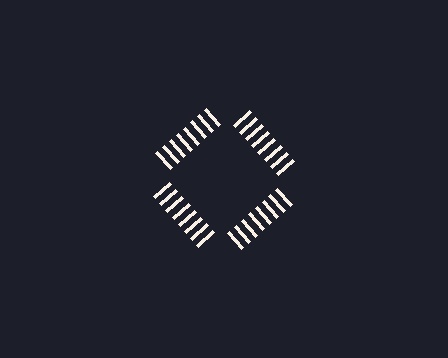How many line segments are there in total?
32 — 8 along each of the 4 edges.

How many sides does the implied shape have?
4 sides — the line-ends trace a square.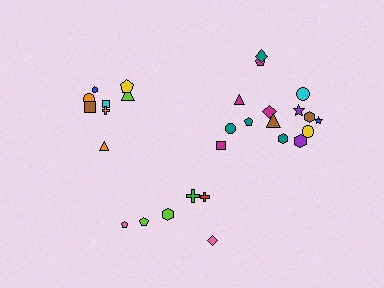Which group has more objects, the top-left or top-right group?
The top-right group.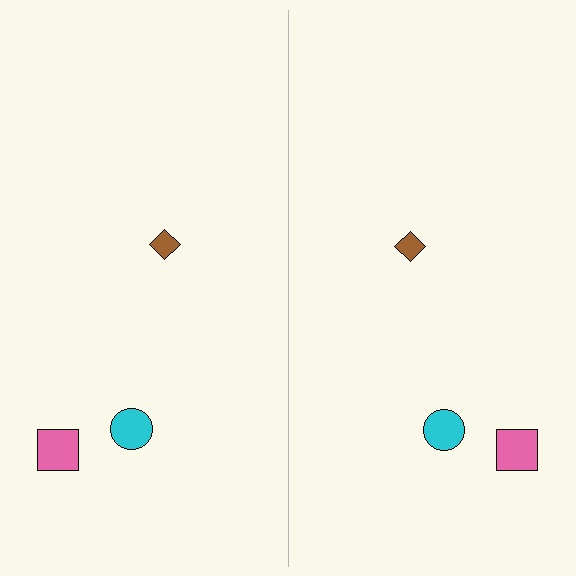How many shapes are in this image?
There are 6 shapes in this image.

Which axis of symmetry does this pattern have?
The pattern has a vertical axis of symmetry running through the center of the image.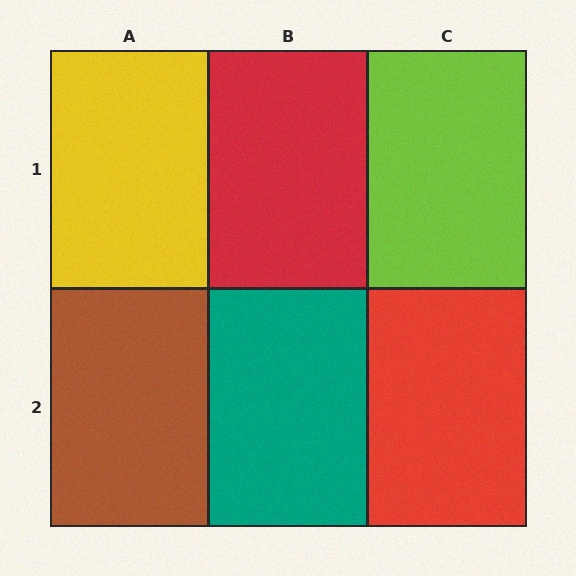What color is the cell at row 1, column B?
Red.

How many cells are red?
2 cells are red.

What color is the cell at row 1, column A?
Yellow.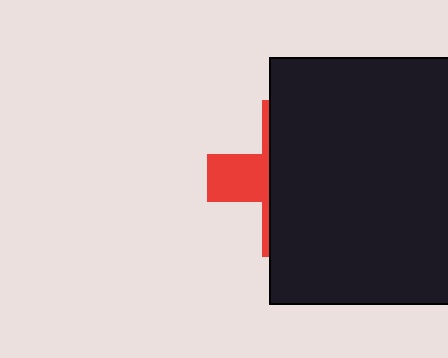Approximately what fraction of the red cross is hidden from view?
Roughly 70% of the red cross is hidden behind the black rectangle.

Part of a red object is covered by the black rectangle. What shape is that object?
It is a cross.